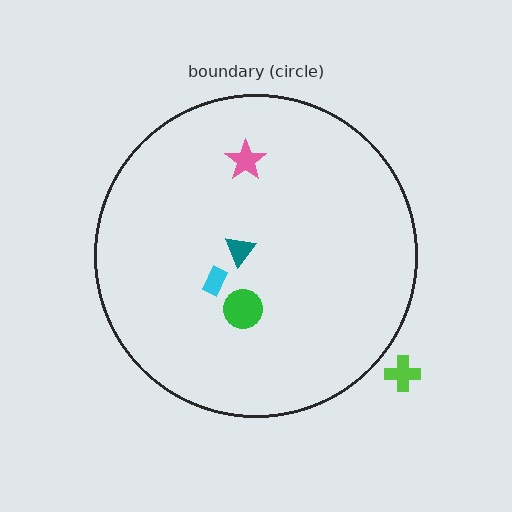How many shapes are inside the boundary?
4 inside, 1 outside.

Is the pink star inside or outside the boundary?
Inside.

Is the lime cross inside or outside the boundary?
Outside.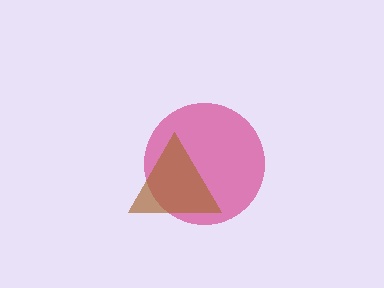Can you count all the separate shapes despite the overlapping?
Yes, there are 2 separate shapes.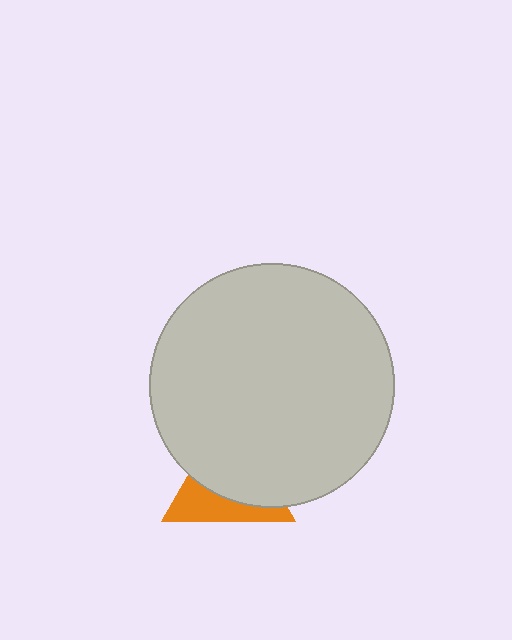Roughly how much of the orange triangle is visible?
A small part of it is visible (roughly 37%).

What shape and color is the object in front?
The object in front is a light gray circle.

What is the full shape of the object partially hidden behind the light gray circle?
The partially hidden object is an orange triangle.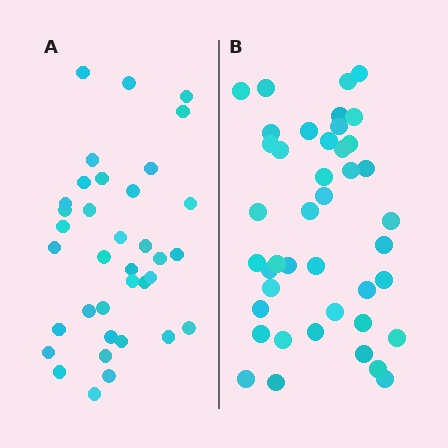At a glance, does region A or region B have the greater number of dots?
Region B (the right region) has more dots.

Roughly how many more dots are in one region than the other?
Region B has about 6 more dots than region A.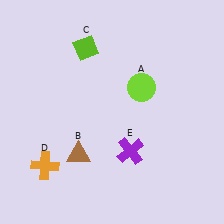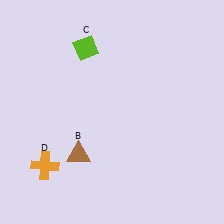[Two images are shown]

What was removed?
The lime circle (A), the purple cross (E) were removed in Image 2.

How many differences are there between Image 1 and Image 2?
There are 2 differences between the two images.